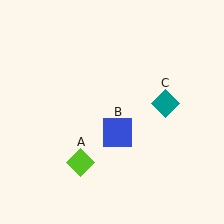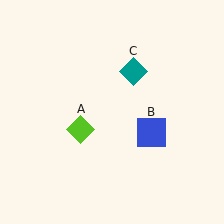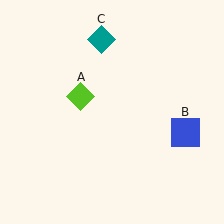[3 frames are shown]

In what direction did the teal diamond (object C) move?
The teal diamond (object C) moved up and to the left.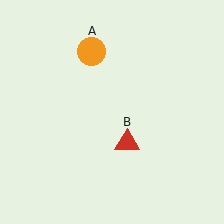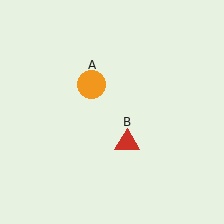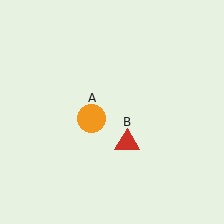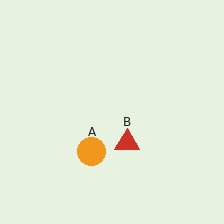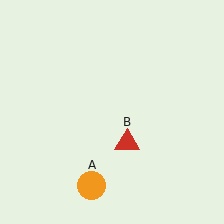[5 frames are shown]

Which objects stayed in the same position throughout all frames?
Red triangle (object B) remained stationary.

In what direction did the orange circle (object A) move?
The orange circle (object A) moved down.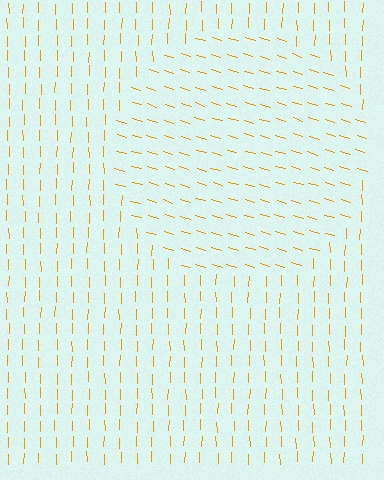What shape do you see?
I see a circle.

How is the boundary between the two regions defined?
The boundary is defined purely by a change in line orientation (approximately 74 degrees difference). All lines are the same color and thickness.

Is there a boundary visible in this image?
Yes, there is a texture boundary formed by a change in line orientation.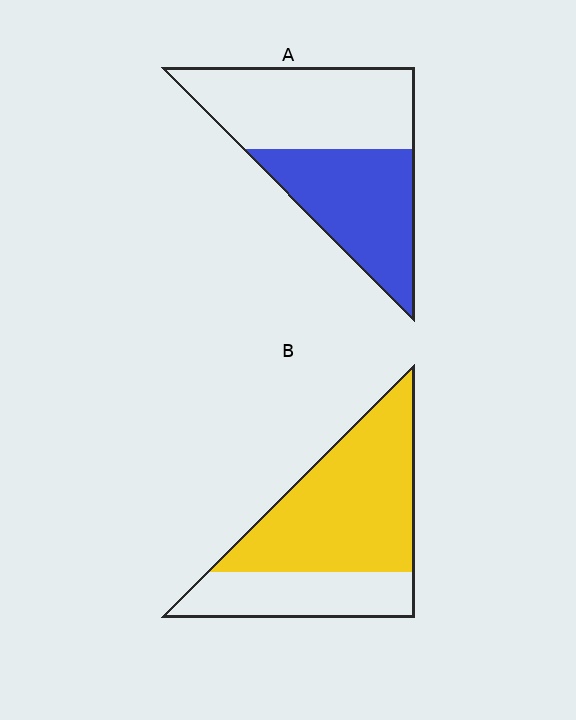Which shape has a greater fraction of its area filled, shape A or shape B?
Shape B.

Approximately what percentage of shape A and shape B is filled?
A is approximately 45% and B is approximately 65%.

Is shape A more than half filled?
Roughly half.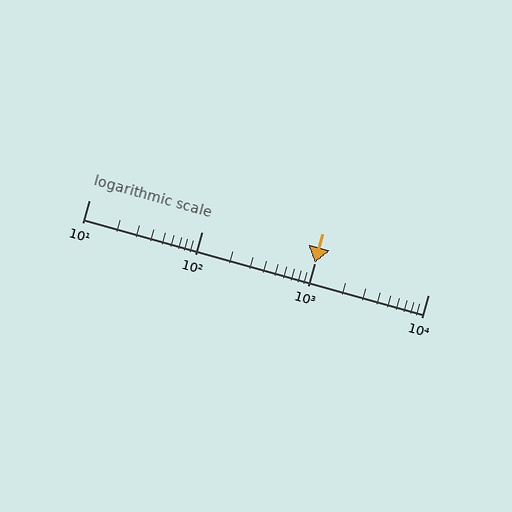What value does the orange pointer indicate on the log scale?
The pointer indicates approximately 1000.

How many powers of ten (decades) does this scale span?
The scale spans 3 decades, from 10 to 10000.